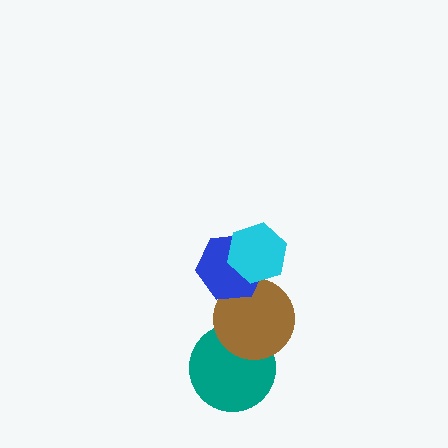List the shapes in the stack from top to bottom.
From top to bottom: the cyan hexagon, the blue hexagon, the brown circle, the teal circle.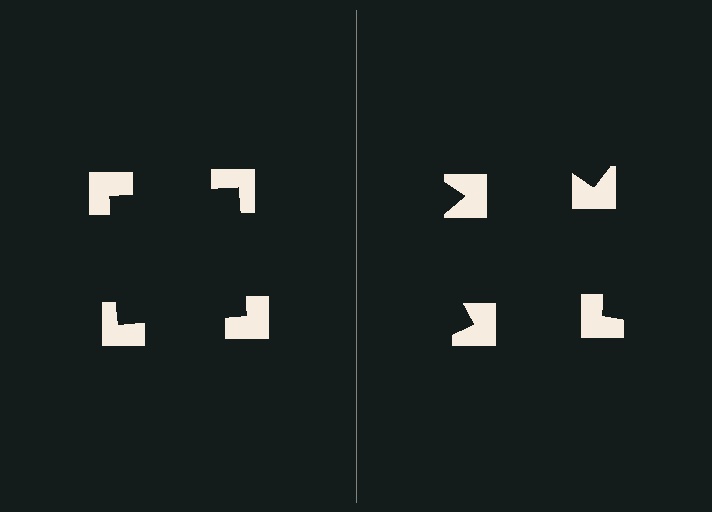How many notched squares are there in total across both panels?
8 — 4 on each side.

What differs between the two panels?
The notched squares are positioned identically on both sides; only the wedge orientations differ. On the left they align to a square; on the right they are misaligned.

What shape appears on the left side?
An illusory square.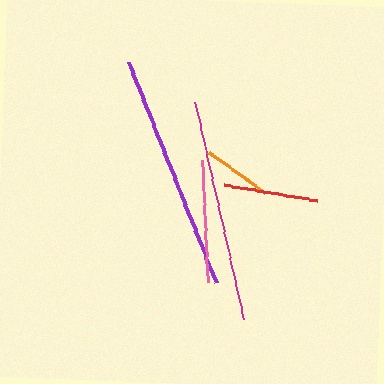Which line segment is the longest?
The purple line is the longest at approximately 237 pixels.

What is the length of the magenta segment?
The magenta segment is approximately 223 pixels long.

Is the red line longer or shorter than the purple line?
The purple line is longer than the red line.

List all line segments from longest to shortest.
From longest to shortest: purple, magenta, pink, red, orange.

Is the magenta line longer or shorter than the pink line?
The magenta line is longer than the pink line.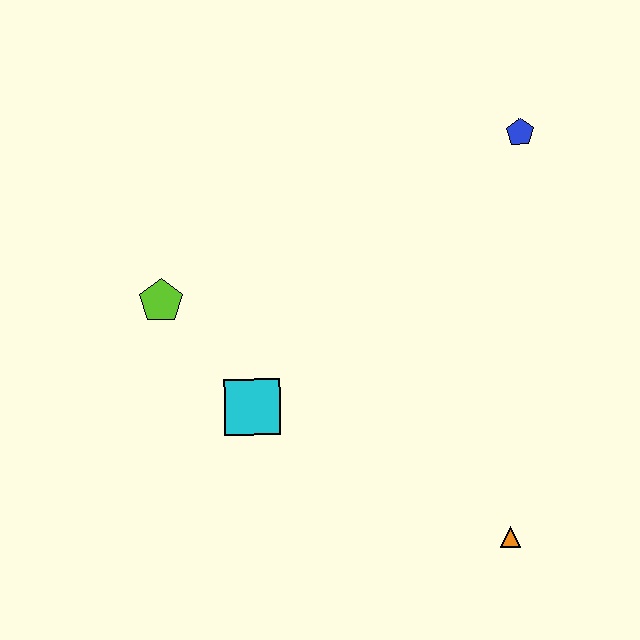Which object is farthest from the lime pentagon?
The orange triangle is farthest from the lime pentagon.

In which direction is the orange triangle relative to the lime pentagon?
The orange triangle is to the right of the lime pentagon.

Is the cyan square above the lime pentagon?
No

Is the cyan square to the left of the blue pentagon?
Yes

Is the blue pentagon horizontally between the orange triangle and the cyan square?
No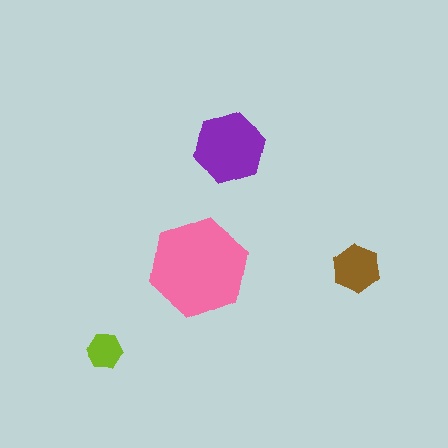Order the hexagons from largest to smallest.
the pink one, the purple one, the brown one, the lime one.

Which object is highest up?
The purple hexagon is topmost.